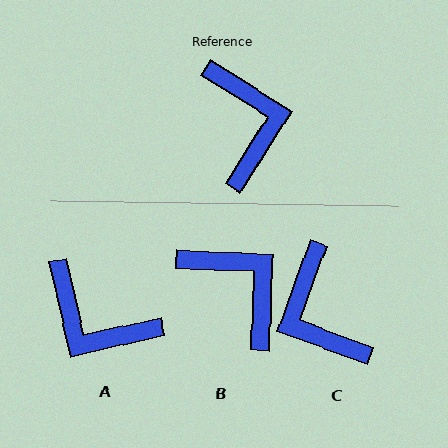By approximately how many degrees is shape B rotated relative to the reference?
Approximately 30 degrees counter-clockwise.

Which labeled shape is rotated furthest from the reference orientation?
C, about 168 degrees away.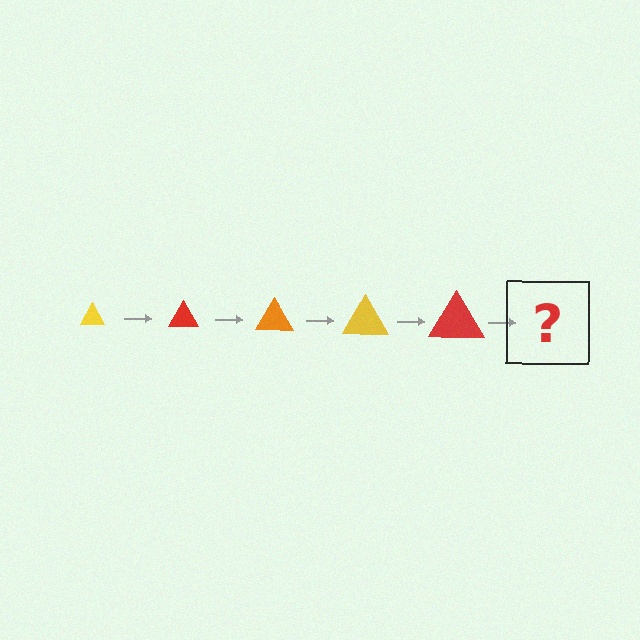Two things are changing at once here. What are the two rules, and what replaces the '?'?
The two rules are that the triangle grows larger each step and the color cycles through yellow, red, and orange. The '?' should be an orange triangle, larger than the previous one.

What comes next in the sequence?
The next element should be an orange triangle, larger than the previous one.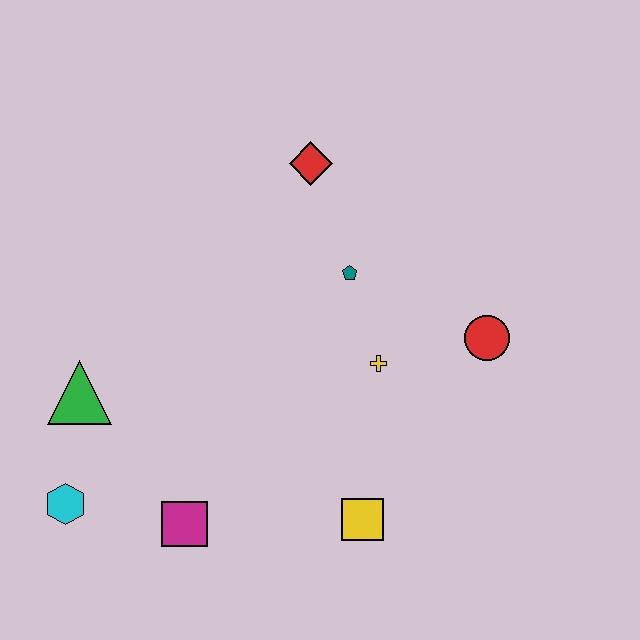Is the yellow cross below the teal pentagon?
Yes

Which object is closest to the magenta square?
The cyan hexagon is closest to the magenta square.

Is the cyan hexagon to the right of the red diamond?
No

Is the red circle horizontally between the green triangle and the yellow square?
No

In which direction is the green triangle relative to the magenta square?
The green triangle is above the magenta square.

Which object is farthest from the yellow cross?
The cyan hexagon is farthest from the yellow cross.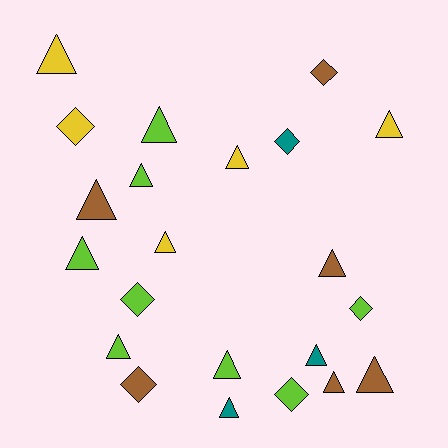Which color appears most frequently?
Lime, with 8 objects.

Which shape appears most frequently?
Triangle, with 15 objects.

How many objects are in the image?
There are 22 objects.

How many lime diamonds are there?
There are 3 lime diamonds.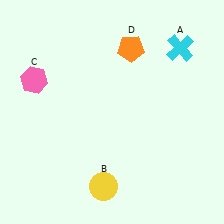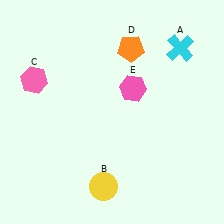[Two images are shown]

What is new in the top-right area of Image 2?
A pink hexagon (E) was added in the top-right area of Image 2.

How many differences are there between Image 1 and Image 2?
There is 1 difference between the two images.